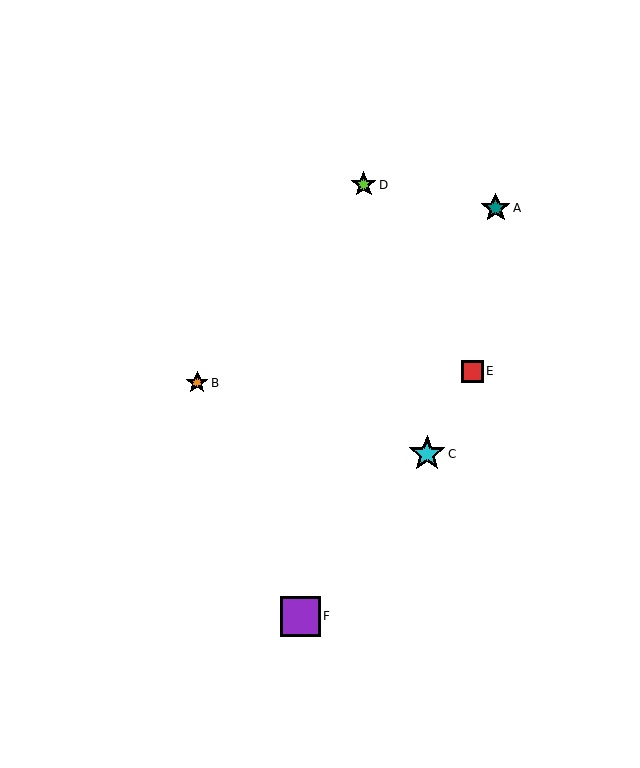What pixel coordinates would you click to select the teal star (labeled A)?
Click at (496, 208) to select the teal star A.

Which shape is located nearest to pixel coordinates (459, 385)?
The red square (labeled E) at (472, 371) is nearest to that location.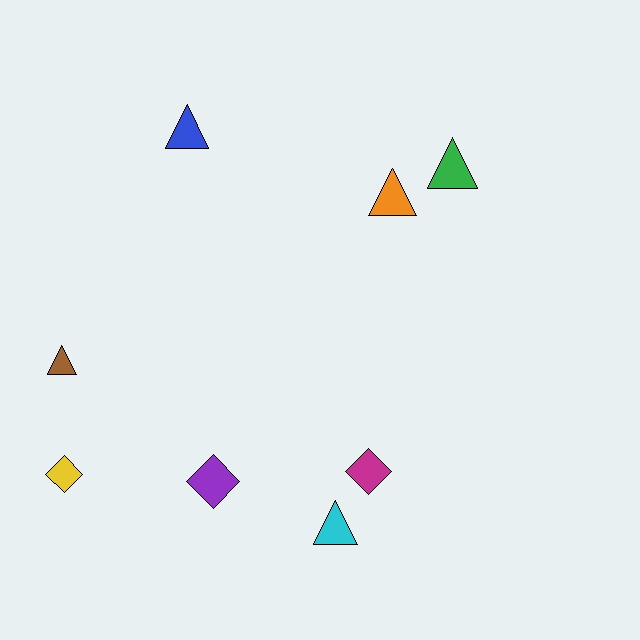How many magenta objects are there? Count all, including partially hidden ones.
There is 1 magenta object.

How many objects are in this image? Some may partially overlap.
There are 8 objects.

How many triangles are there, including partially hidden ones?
There are 5 triangles.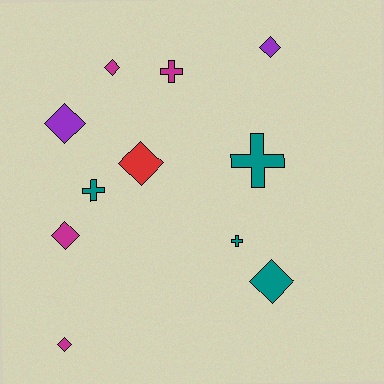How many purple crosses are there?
There are no purple crosses.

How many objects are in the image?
There are 11 objects.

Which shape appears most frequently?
Diamond, with 7 objects.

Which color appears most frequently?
Magenta, with 4 objects.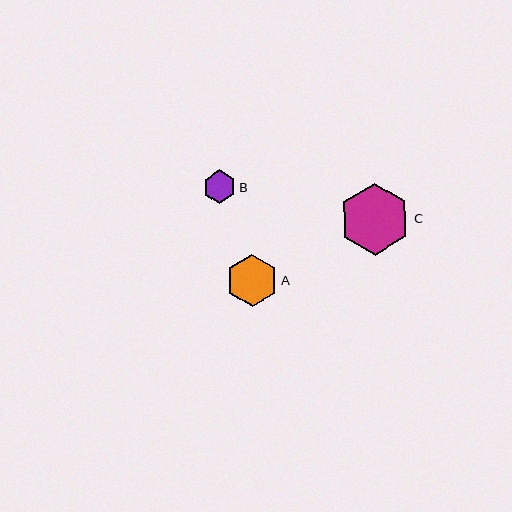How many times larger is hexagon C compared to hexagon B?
Hexagon C is approximately 2.1 times the size of hexagon B.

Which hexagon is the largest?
Hexagon C is the largest with a size of approximately 71 pixels.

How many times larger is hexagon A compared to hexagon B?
Hexagon A is approximately 1.6 times the size of hexagon B.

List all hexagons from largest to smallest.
From largest to smallest: C, A, B.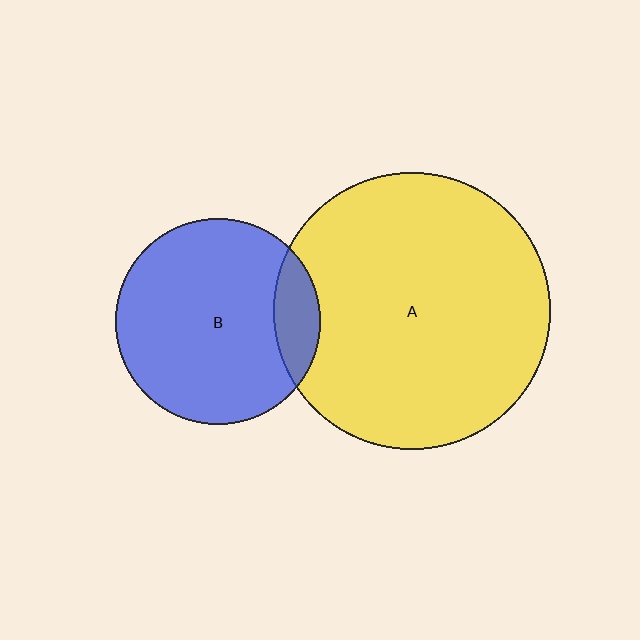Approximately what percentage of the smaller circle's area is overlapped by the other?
Approximately 15%.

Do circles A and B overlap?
Yes.